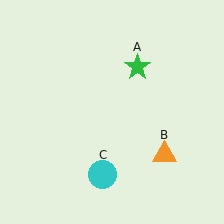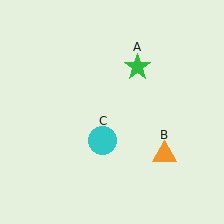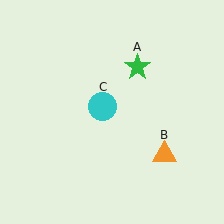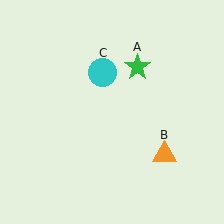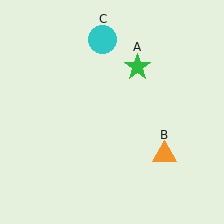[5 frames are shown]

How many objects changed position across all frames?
1 object changed position: cyan circle (object C).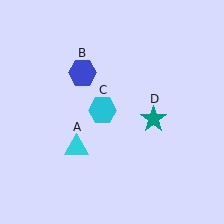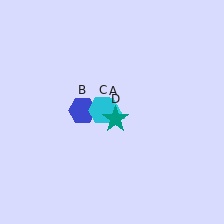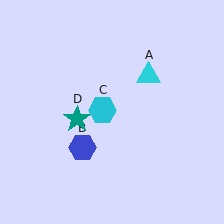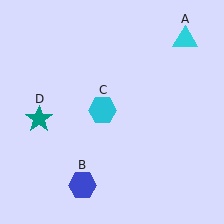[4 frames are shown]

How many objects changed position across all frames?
3 objects changed position: cyan triangle (object A), blue hexagon (object B), teal star (object D).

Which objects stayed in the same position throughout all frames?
Cyan hexagon (object C) remained stationary.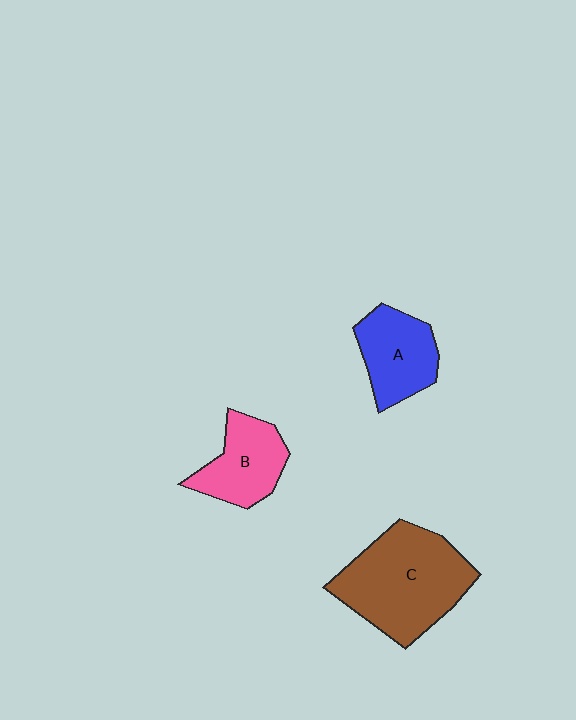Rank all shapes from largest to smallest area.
From largest to smallest: C (brown), A (blue), B (pink).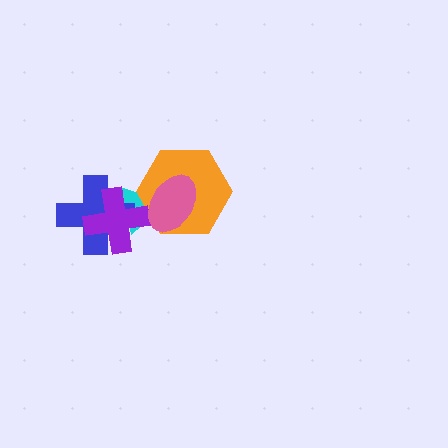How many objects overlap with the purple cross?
2 objects overlap with the purple cross.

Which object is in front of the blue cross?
The purple cross is in front of the blue cross.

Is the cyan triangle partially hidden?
Yes, it is partially covered by another shape.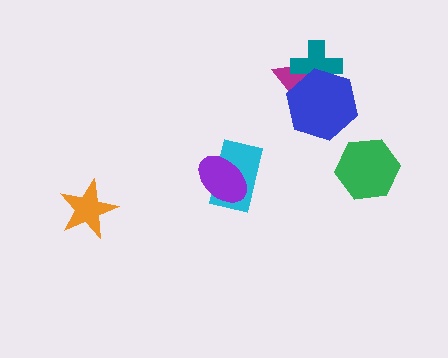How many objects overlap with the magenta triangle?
2 objects overlap with the magenta triangle.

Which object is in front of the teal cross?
The blue hexagon is in front of the teal cross.